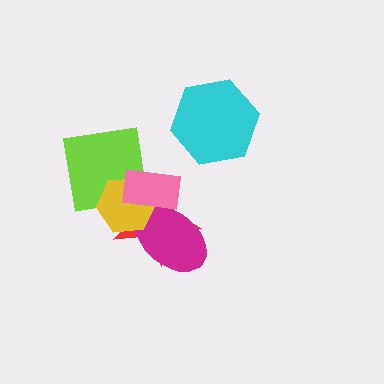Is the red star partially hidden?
Yes, it is partially covered by another shape.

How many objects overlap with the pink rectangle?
4 objects overlap with the pink rectangle.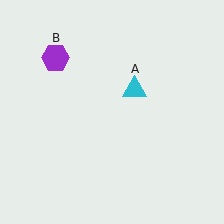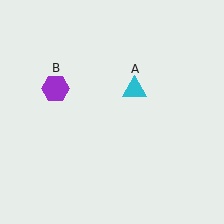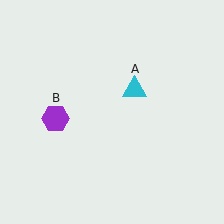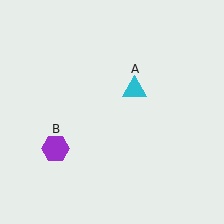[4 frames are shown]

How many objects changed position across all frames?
1 object changed position: purple hexagon (object B).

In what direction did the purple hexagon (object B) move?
The purple hexagon (object B) moved down.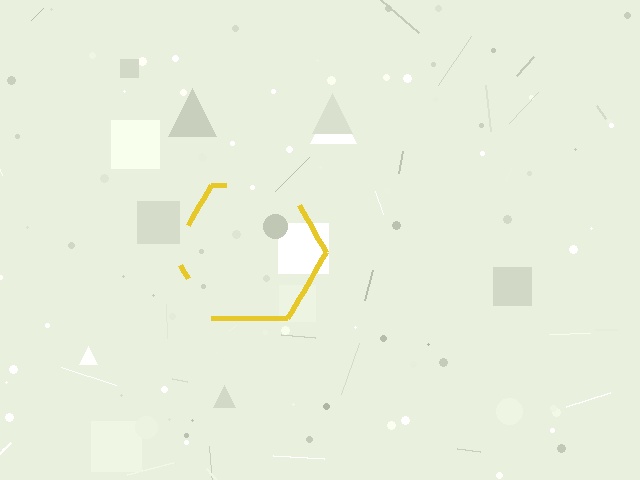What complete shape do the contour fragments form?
The contour fragments form a hexagon.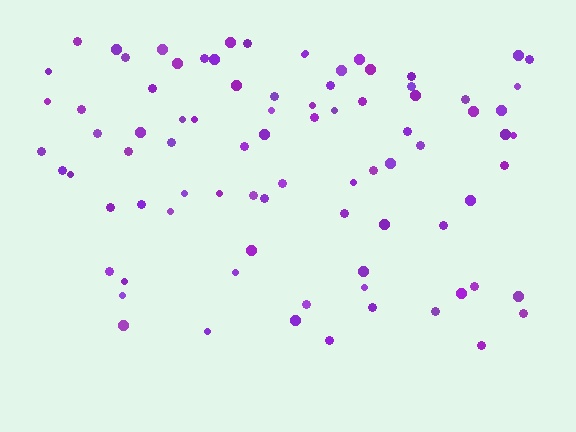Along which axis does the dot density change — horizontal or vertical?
Vertical.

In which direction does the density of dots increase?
From bottom to top, with the top side densest.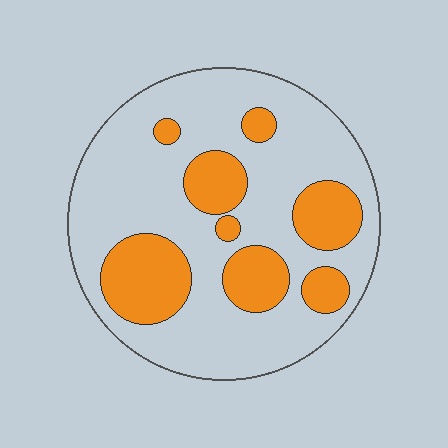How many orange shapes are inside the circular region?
8.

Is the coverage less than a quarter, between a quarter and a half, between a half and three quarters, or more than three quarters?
Between a quarter and a half.